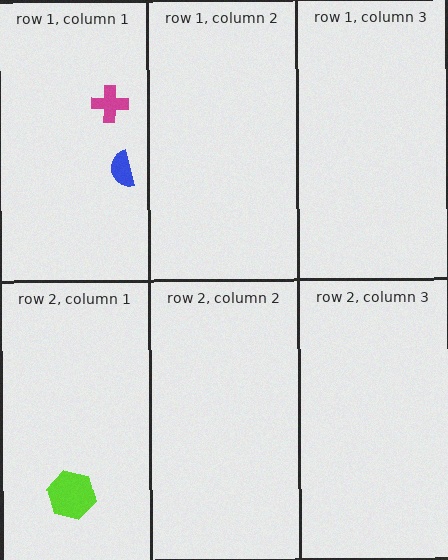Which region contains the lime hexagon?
The row 2, column 1 region.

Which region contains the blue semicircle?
The row 1, column 1 region.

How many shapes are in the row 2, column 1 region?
1.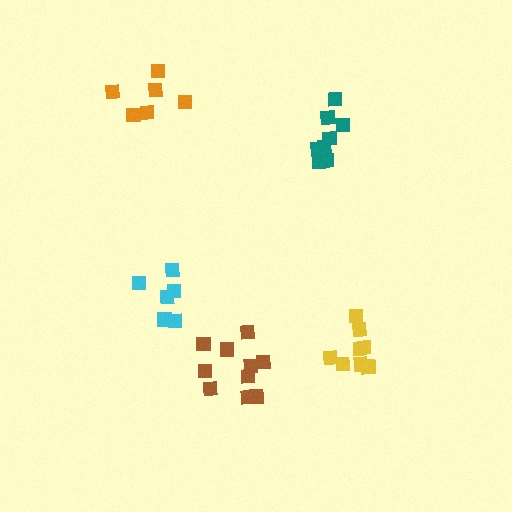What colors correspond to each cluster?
The clusters are colored: teal, cyan, orange, yellow, brown.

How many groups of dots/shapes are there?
There are 5 groups.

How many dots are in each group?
Group 1: 9 dots, Group 2: 6 dots, Group 3: 6 dots, Group 4: 8 dots, Group 5: 10 dots (39 total).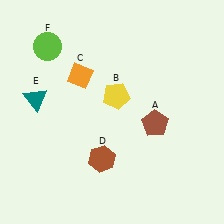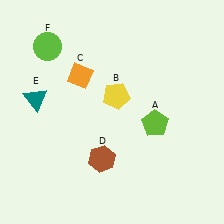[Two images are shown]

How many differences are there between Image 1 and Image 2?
There is 1 difference between the two images.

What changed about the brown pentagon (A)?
In Image 1, A is brown. In Image 2, it changed to lime.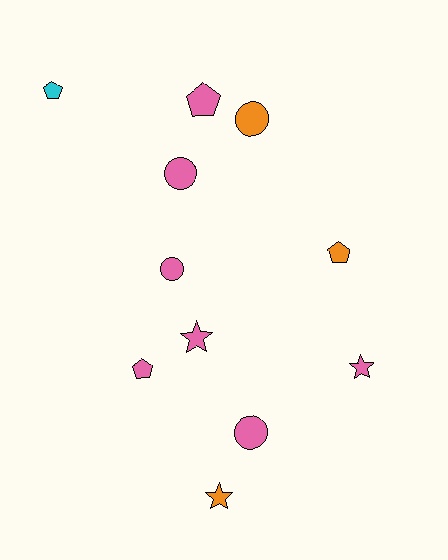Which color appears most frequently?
Pink, with 7 objects.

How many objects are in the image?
There are 11 objects.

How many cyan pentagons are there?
There is 1 cyan pentagon.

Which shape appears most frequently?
Pentagon, with 4 objects.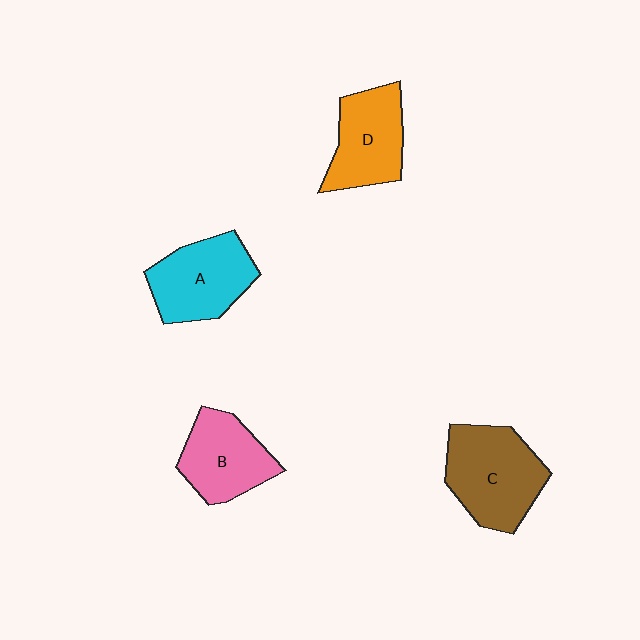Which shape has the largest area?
Shape C (brown).